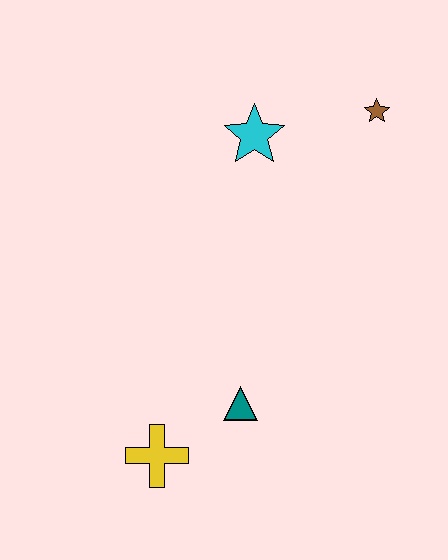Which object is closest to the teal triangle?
The yellow cross is closest to the teal triangle.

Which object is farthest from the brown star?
The yellow cross is farthest from the brown star.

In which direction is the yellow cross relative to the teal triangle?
The yellow cross is to the left of the teal triangle.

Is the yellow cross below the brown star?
Yes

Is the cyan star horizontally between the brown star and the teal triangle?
Yes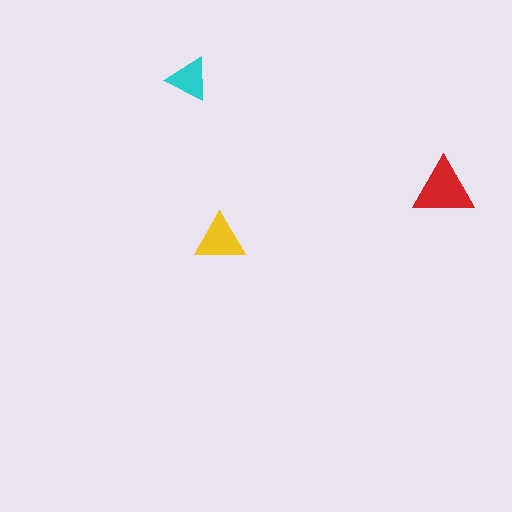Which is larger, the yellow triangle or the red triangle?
The red one.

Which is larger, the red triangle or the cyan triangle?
The red one.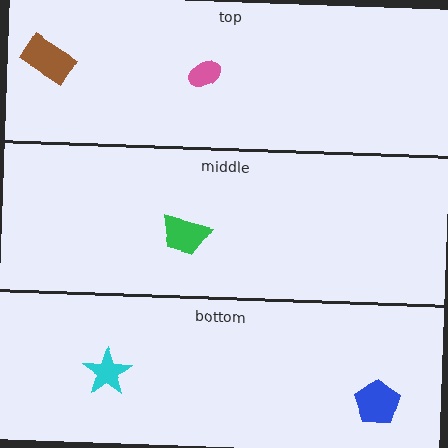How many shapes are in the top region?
2.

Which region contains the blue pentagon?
The bottom region.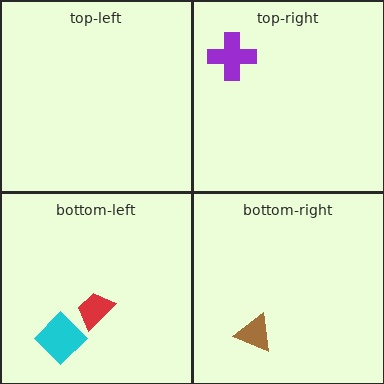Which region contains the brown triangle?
The bottom-right region.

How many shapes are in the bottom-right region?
1.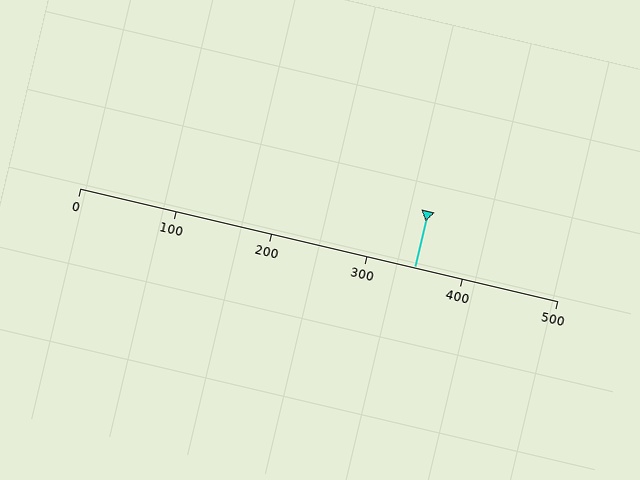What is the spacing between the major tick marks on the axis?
The major ticks are spaced 100 apart.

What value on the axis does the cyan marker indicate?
The marker indicates approximately 350.